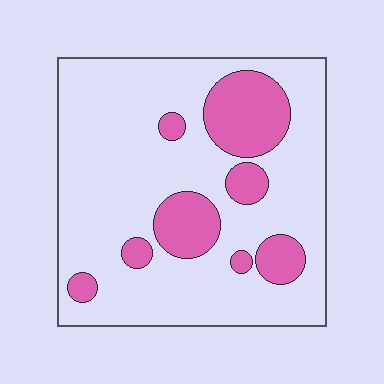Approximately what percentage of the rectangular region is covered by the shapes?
Approximately 20%.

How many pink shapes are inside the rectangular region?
8.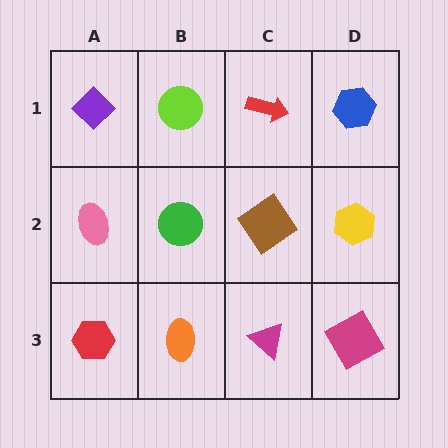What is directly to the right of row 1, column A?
A lime circle.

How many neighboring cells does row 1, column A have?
2.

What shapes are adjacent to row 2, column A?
A purple diamond (row 1, column A), a red hexagon (row 3, column A), a green circle (row 2, column B).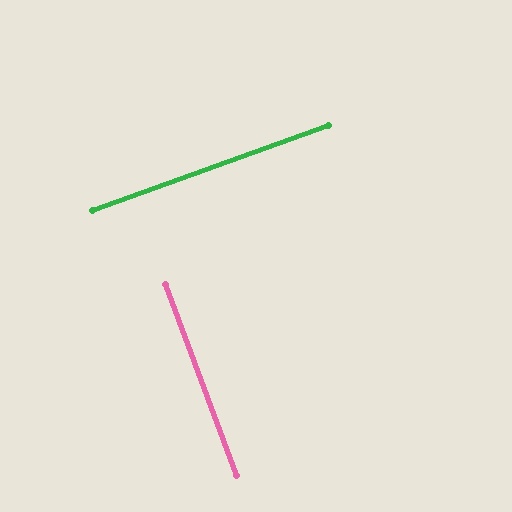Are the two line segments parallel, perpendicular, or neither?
Perpendicular — they meet at approximately 89°.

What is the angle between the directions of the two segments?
Approximately 89 degrees.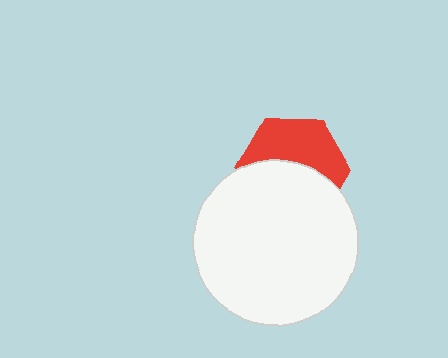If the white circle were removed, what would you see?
You would see the complete red hexagon.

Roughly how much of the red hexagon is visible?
About half of it is visible (roughly 48%).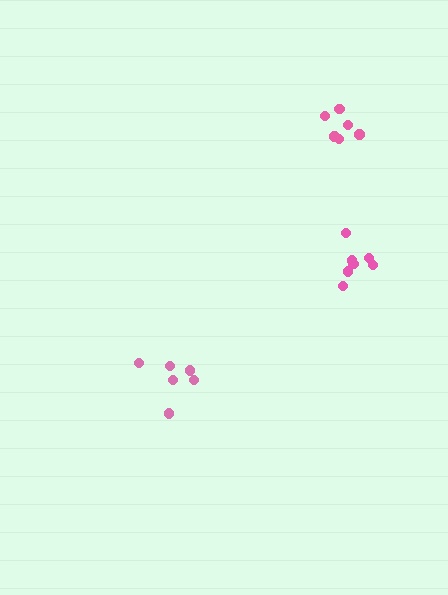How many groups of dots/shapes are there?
There are 3 groups.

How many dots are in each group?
Group 1: 6 dots, Group 2: 7 dots, Group 3: 6 dots (19 total).